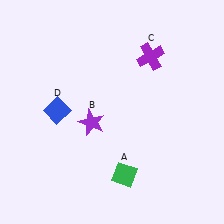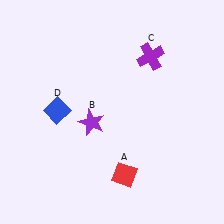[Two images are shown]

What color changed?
The diamond (A) changed from green in Image 1 to red in Image 2.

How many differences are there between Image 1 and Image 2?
There is 1 difference between the two images.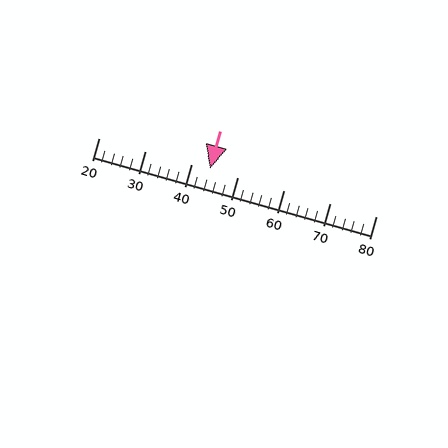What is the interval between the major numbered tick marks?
The major tick marks are spaced 10 units apart.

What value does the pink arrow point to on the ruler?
The pink arrow points to approximately 44.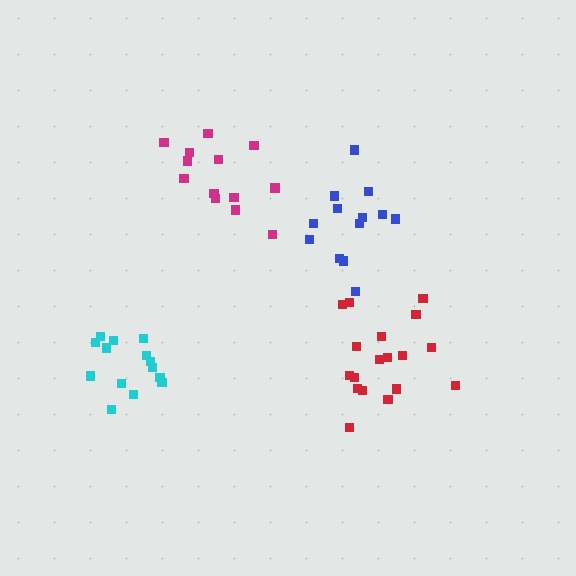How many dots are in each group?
Group 1: 13 dots, Group 2: 14 dots, Group 3: 18 dots, Group 4: 13 dots (58 total).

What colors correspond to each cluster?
The clusters are colored: magenta, cyan, red, blue.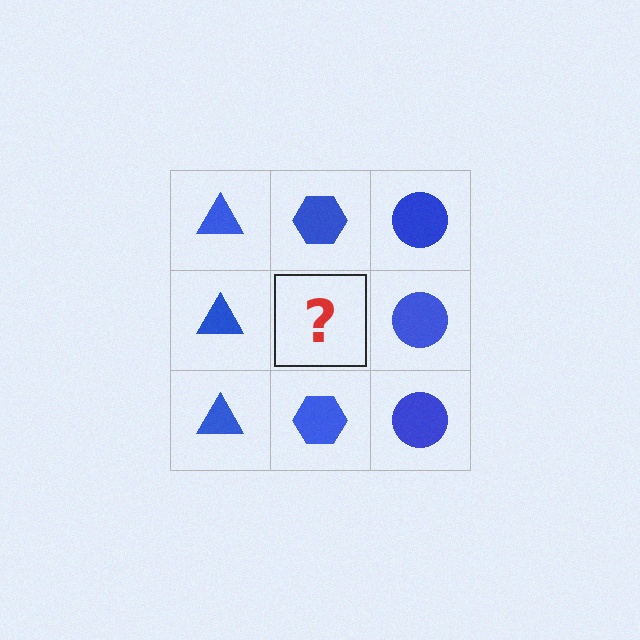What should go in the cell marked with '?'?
The missing cell should contain a blue hexagon.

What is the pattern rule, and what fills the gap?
The rule is that each column has a consistent shape. The gap should be filled with a blue hexagon.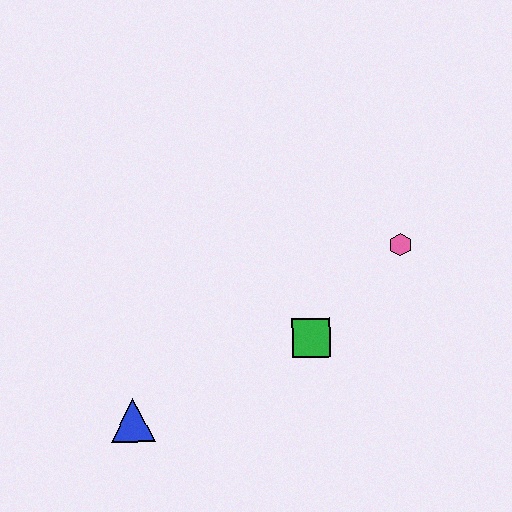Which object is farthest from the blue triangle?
The pink hexagon is farthest from the blue triangle.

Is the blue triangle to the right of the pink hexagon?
No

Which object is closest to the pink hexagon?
The green square is closest to the pink hexagon.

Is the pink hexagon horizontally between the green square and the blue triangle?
No